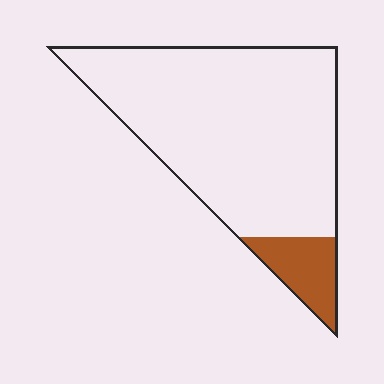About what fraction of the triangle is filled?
About one eighth (1/8).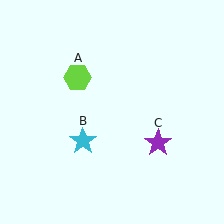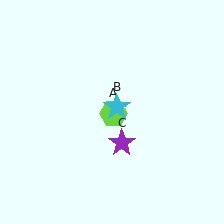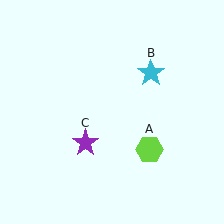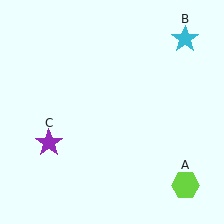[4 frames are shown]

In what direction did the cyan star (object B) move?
The cyan star (object B) moved up and to the right.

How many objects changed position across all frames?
3 objects changed position: lime hexagon (object A), cyan star (object B), purple star (object C).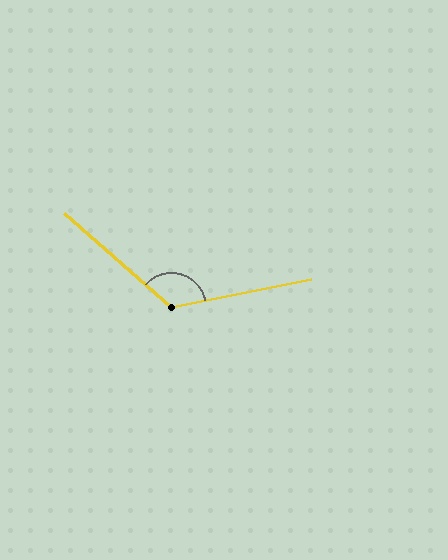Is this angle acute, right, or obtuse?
It is obtuse.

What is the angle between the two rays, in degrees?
Approximately 128 degrees.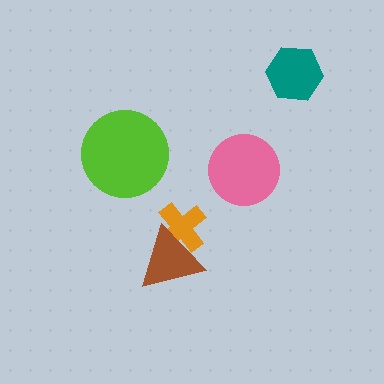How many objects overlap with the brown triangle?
1 object overlaps with the brown triangle.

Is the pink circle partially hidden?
No, no other shape covers it.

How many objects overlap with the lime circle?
0 objects overlap with the lime circle.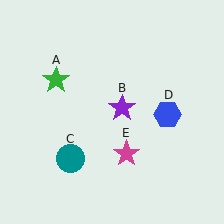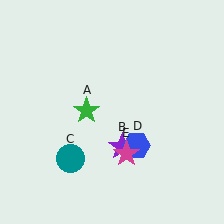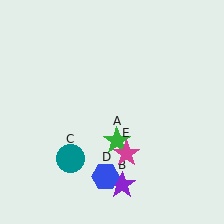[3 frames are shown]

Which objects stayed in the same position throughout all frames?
Teal circle (object C) and magenta star (object E) remained stationary.